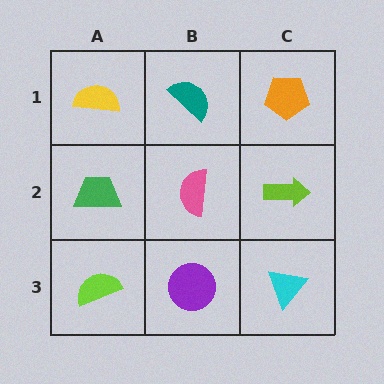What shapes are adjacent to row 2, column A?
A yellow semicircle (row 1, column A), a lime semicircle (row 3, column A), a pink semicircle (row 2, column B).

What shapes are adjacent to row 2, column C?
An orange pentagon (row 1, column C), a cyan triangle (row 3, column C), a pink semicircle (row 2, column B).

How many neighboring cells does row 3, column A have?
2.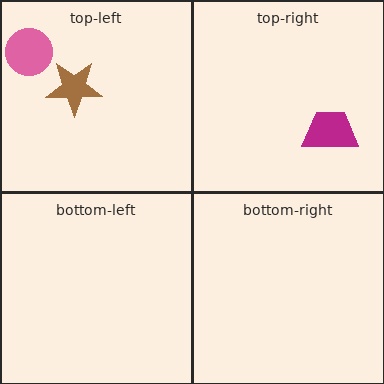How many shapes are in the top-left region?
2.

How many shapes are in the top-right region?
1.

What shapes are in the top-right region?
The magenta trapezoid.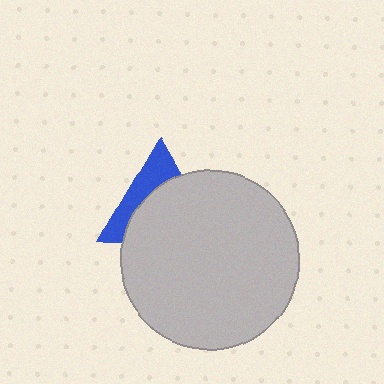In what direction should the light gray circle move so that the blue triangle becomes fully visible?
The light gray circle should move down. That is the shortest direction to clear the overlap and leave the blue triangle fully visible.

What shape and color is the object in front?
The object in front is a light gray circle.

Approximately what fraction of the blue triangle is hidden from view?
Roughly 63% of the blue triangle is hidden behind the light gray circle.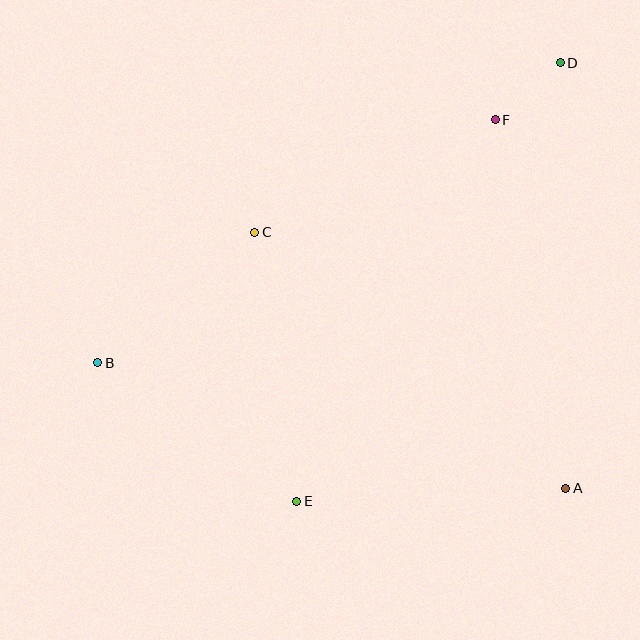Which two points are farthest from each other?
Points B and D are farthest from each other.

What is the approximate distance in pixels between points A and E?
The distance between A and E is approximately 269 pixels.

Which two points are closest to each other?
Points D and F are closest to each other.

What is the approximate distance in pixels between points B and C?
The distance between B and C is approximately 204 pixels.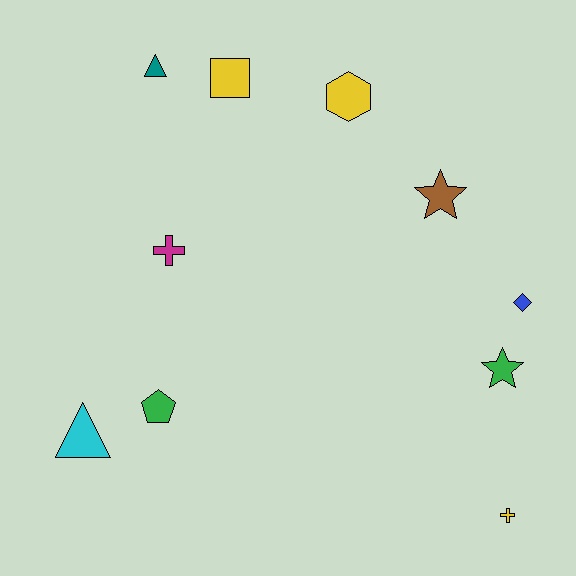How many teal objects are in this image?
There is 1 teal object.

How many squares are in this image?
There is 1 square.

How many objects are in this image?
There are 10 objects.